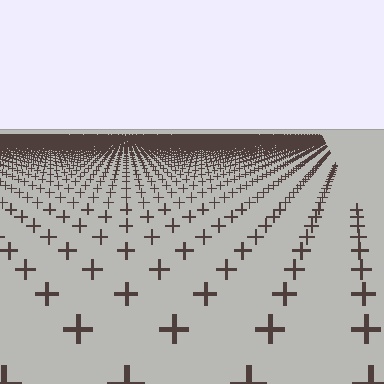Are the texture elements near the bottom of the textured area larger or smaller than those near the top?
Larger. Near the bottom, elements are closer to the viewer and appear at a bigger on-screen size.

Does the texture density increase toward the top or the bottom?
Density increases toward the top.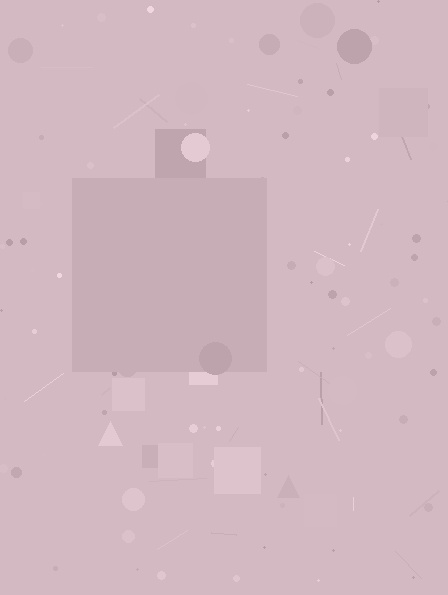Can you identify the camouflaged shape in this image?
The camouflaged shape is a square.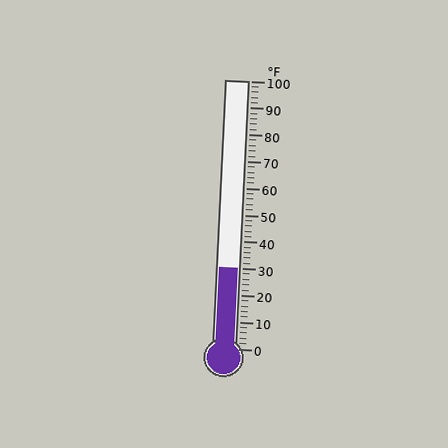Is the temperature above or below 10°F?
The temperature is above 10°F.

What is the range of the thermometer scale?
The thermometer scale ranges from 0°F to 100°F.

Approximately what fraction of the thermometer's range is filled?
The thermometer is filled to approximately 30% of its range.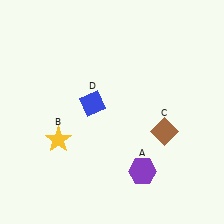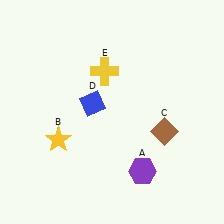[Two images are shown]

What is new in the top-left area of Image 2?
A yellow cross (E) was added in the top-left area of Image 2.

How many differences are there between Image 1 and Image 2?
There is 1 difference between the two images.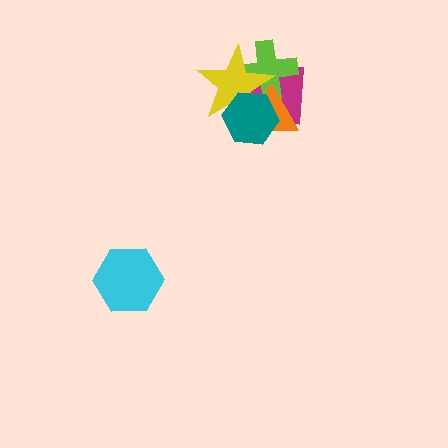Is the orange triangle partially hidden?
Yes, it is partially covered by another shape.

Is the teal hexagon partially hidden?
No, no other shape covers it.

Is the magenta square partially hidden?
Yes, it is partially covered by another shape.